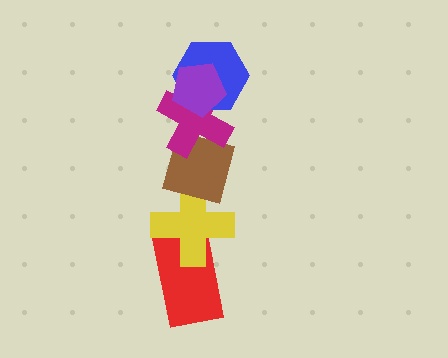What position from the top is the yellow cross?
The yellow cross is 5th from the top.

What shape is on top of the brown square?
The magenta cross is on top of the brown square.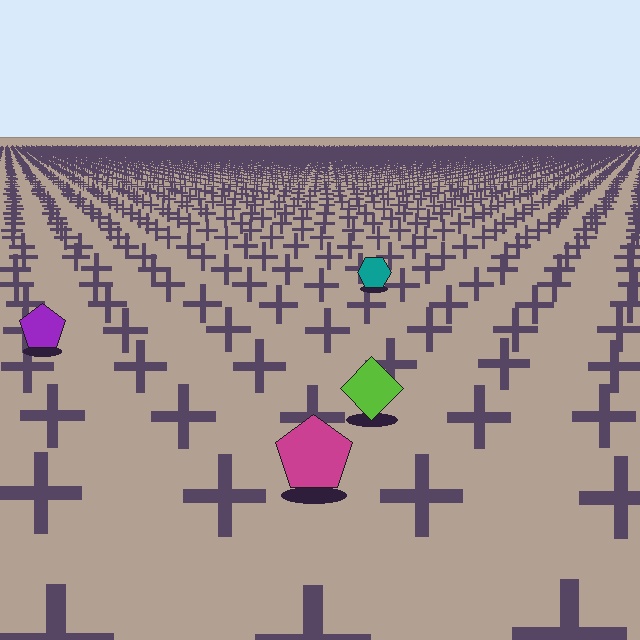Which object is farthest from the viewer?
The teal hexagon is farthest from the viewer. It appears smaller and the ground texture around it is denser.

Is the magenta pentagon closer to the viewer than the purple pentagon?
Yes. The magenta pentagon is closer — you can tell from the texture gradient: the ground texture is coarser near it.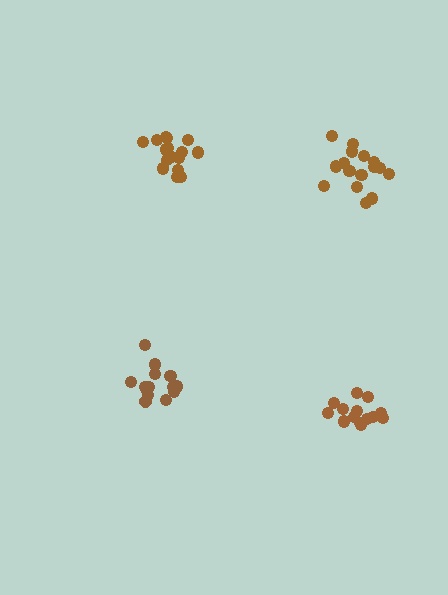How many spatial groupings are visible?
There are 4 spatial groupings.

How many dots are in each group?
Group 1: 15 dots, Group 2: 16 dots, Group 3: 16 dots, Group 4: 14 dots (61 total).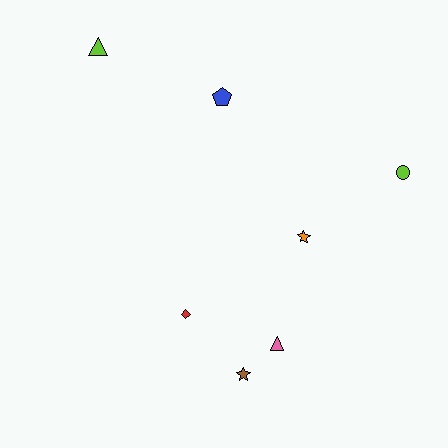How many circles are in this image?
There is 1 circle.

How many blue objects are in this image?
There is 1 blue object.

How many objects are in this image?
There are 7 objects.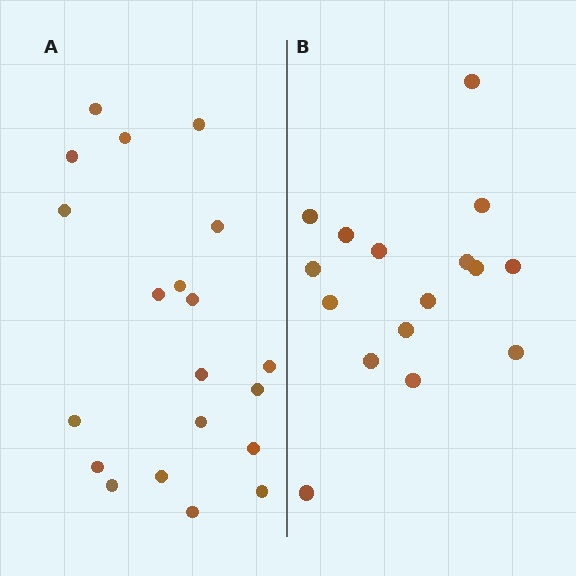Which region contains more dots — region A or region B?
Region A (the left region) has more dots.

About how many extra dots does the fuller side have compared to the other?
Region A has about 4 more dots than region B.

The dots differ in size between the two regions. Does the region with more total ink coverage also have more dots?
No. Region B has more total ink coverage because its dots are larger, but region A actually contains more individual dots. Total area can be misleading — the number of items is what matters here.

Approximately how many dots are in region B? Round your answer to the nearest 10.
About 20 dots. (The exact count is 16, which rounds to 20.)